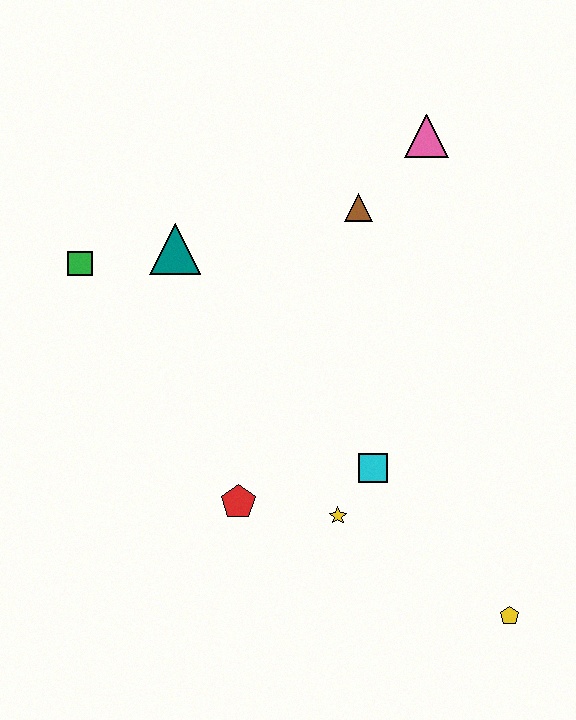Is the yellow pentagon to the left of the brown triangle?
No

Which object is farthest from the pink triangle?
The yellow pentagon is farthest from the pink triangle.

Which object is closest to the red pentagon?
The yellow star is closest to the red pentagon.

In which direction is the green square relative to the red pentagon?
The green square is above the red pentagon.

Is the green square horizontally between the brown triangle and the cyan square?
No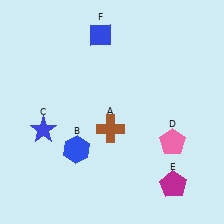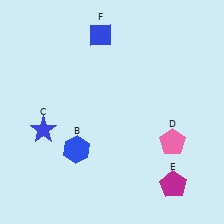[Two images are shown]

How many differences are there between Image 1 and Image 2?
There is 1 difference between the two images.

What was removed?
The brown cross (A) was removed in Image 2.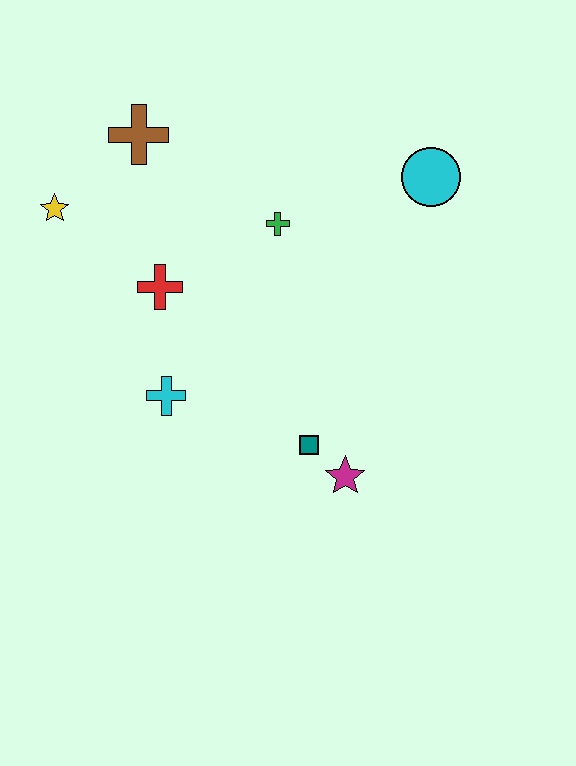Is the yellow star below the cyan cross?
No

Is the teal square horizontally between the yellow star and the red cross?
No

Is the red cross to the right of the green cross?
No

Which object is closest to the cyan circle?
The green cross is closest to the cyan circle.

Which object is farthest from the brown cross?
The magenta star is farthest from the brown cross.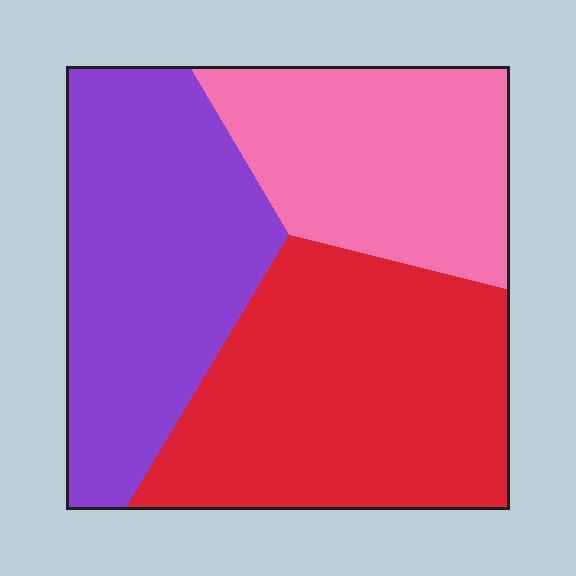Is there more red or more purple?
Red.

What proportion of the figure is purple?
Purple covers around 35% of the figure.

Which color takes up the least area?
Pink, at roughly 25%.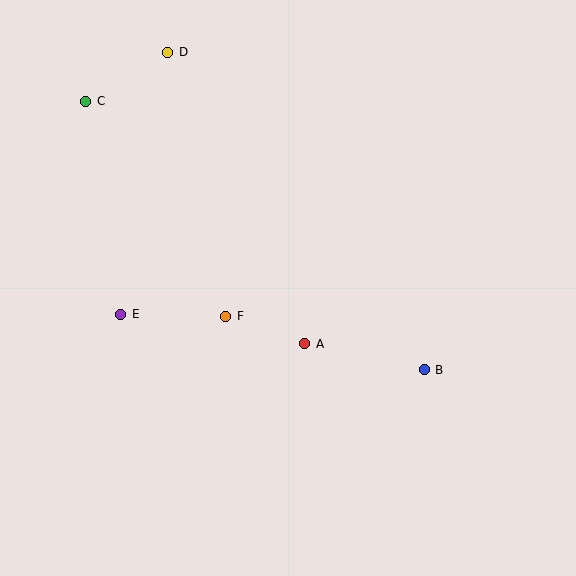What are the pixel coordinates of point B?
Point B is at (424, 370).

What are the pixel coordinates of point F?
Point F is at (226, 316).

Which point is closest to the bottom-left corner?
Point E is closest to the bottom-left corner.